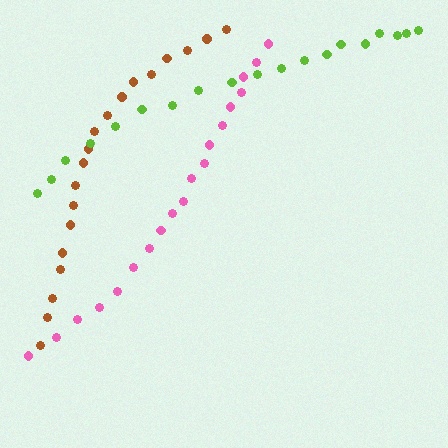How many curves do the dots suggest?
There are 3 distinct paths.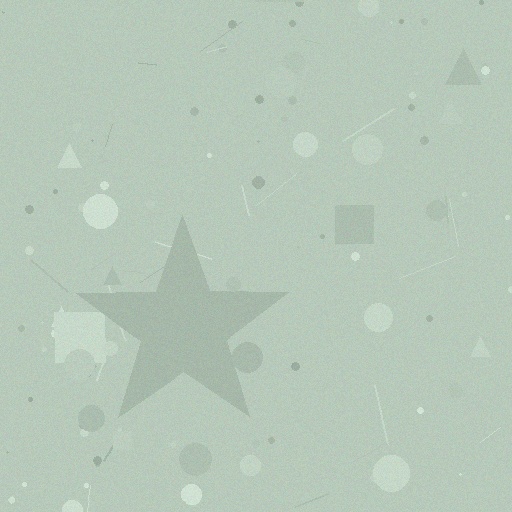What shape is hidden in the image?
A star is hidden in the image.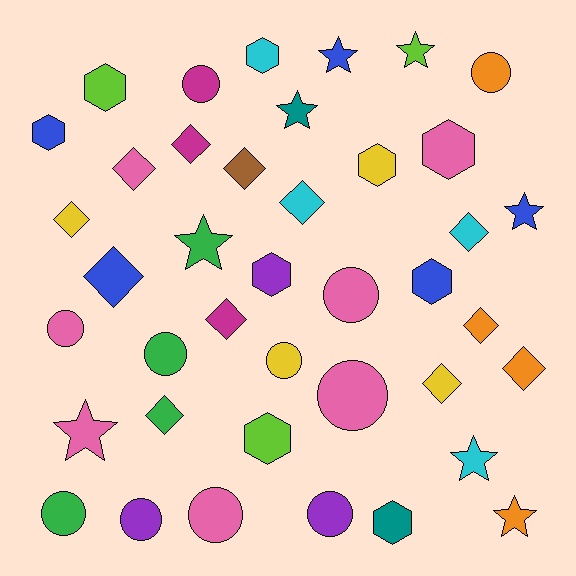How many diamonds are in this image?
There are 12 diamonds.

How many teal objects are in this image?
There are 2 teal objects.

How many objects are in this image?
There are 40 objects.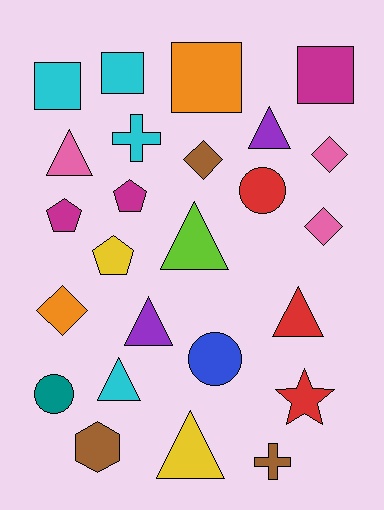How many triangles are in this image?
There are 7 triangles.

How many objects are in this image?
There are 25 objects.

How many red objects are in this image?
There are 3 red objects.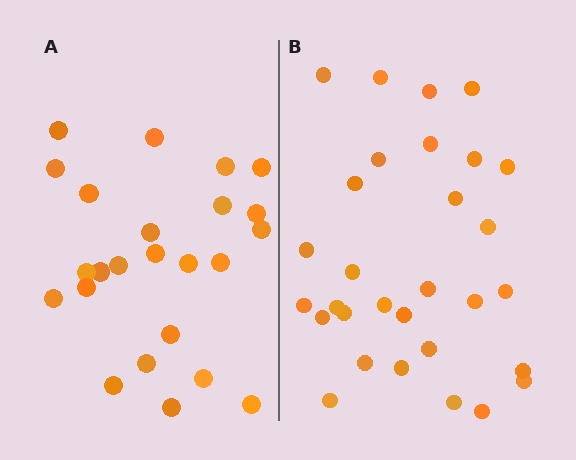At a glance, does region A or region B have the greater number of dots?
Region B (the right region) has more dots.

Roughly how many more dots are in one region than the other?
Region B has about 6 more dots than region A.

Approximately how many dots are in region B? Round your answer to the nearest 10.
About 30 dots.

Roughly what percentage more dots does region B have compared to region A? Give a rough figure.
About 25% more.